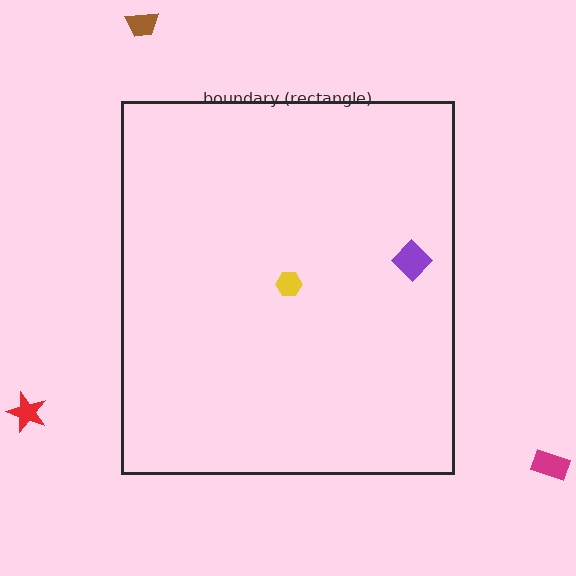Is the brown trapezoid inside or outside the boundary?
Outside.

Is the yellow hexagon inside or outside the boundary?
Inside.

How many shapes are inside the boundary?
2 inside, 3 outside.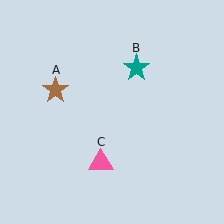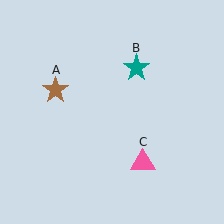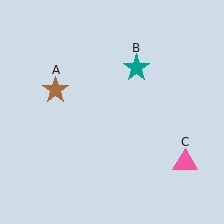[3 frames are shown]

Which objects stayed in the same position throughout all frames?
Brown star (object A) and teal star (object B) remained stationary.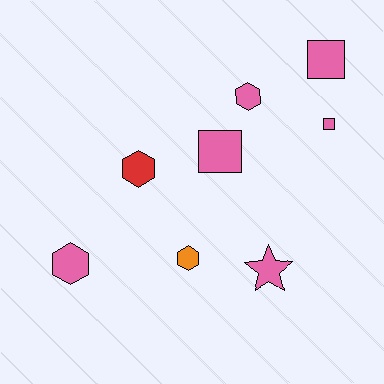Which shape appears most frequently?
Hexagon, with 4 objects.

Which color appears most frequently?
Pink, with 6 objects.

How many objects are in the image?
There are 8 objects.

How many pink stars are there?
There is 1 pink star.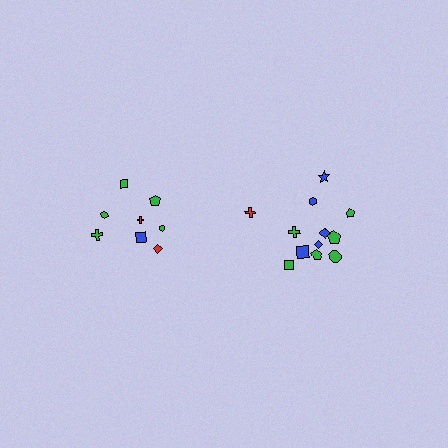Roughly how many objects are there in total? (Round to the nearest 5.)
Roughly 20 objects in total.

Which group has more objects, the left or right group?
The right group.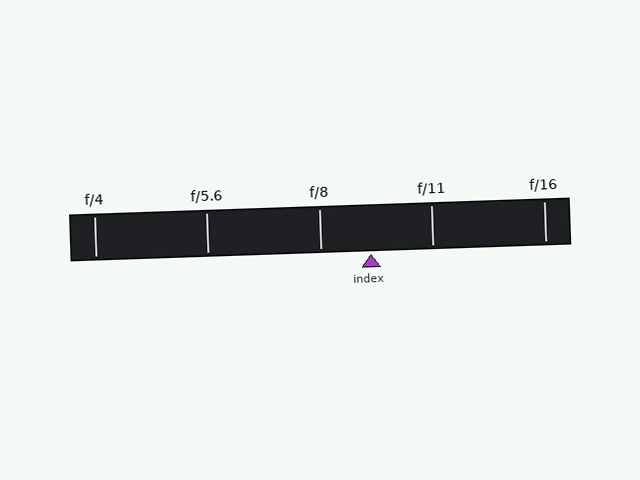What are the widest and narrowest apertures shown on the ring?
The widest aperture shown is f/4 and the narrowest is f/16.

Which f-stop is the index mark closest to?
The index mark is closest to f/8.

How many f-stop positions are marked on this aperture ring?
There are 5 f-stop positions marked.